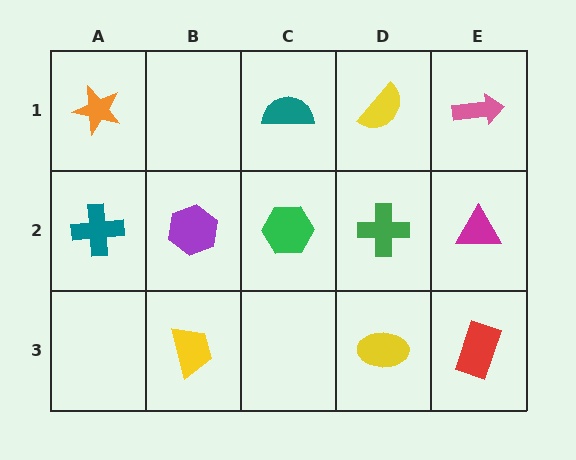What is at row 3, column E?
A red rectangle.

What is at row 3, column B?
A yellow trapezoid.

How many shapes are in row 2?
5 shapes.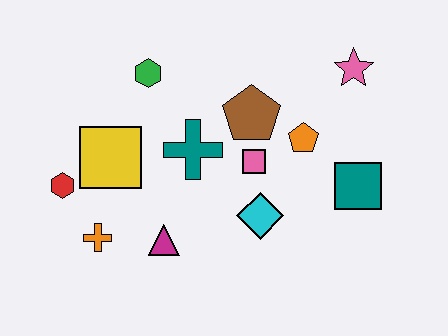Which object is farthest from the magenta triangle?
The pink star is farthest from the magenta triangle.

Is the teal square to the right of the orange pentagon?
Yes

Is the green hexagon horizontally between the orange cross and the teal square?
Yes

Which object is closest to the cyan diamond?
The pink square is closest to the cyan diamond.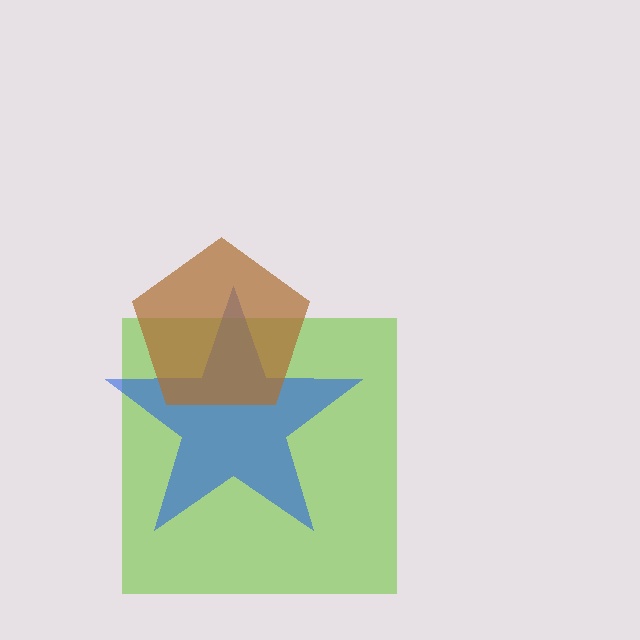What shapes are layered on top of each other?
The layered shapes are: a lime square, a blue star, a brown pentagon.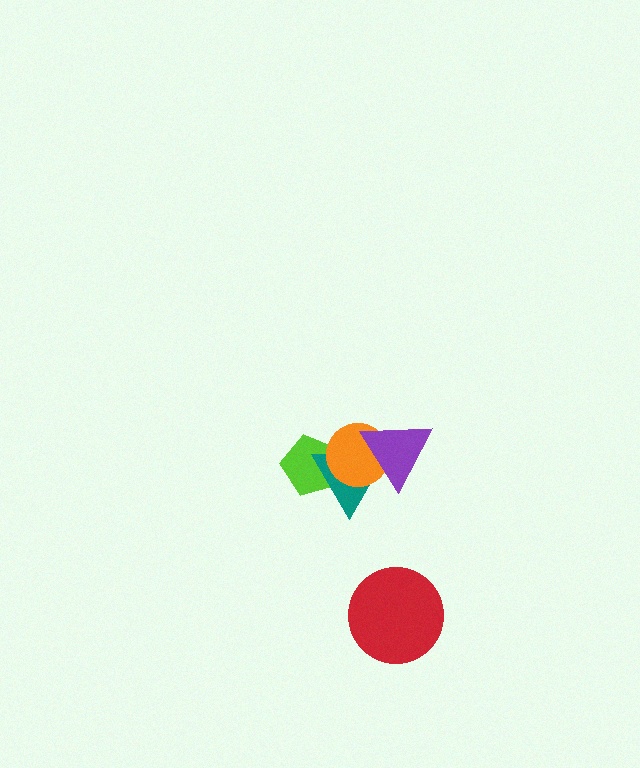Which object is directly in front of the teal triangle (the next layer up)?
The orange circle is directly in front of the teal triangle.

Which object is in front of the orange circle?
The purple triangle is in front of the orange circle.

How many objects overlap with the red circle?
0 objects overlap with the red circle.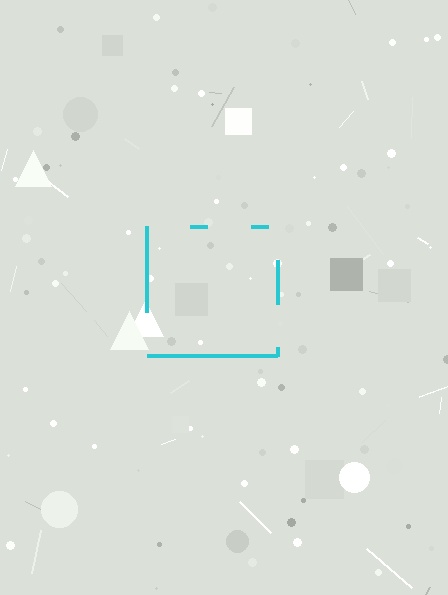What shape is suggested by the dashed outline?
The dashed outline suggests a square.